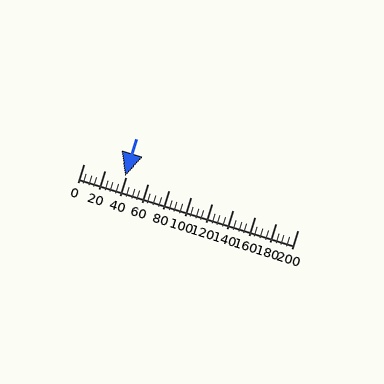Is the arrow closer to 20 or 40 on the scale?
The arrow is closer to 40.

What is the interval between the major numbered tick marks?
The major tick marks are spaced 20 units apart.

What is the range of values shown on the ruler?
The ruler shows values from 0 to 200.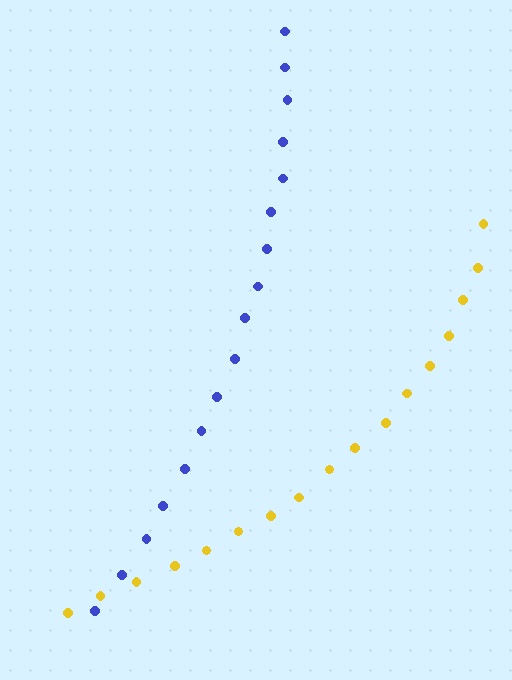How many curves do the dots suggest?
There are 2 distinct paths.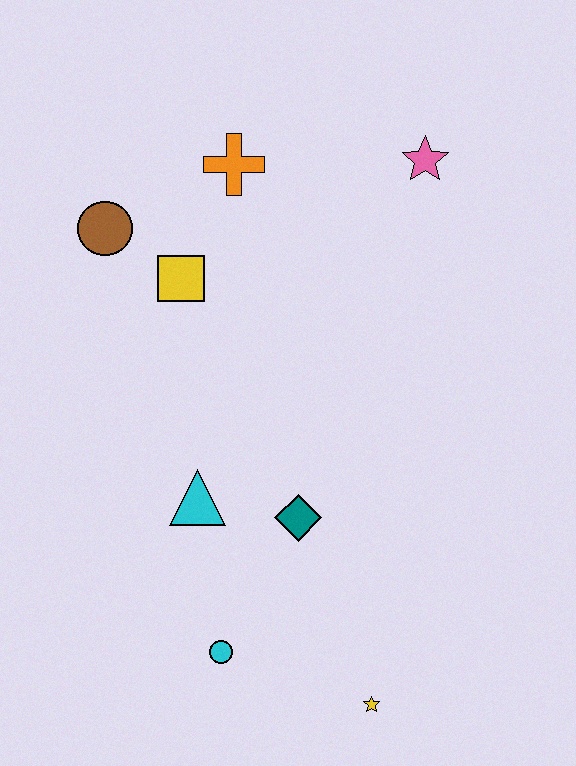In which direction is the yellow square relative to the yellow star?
The yellow square is above the yellow star.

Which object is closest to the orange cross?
The yellow square is closest to the orange cross.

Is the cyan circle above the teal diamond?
No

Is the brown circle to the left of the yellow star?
Yes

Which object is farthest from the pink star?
The yellow star is farthest from the pink star.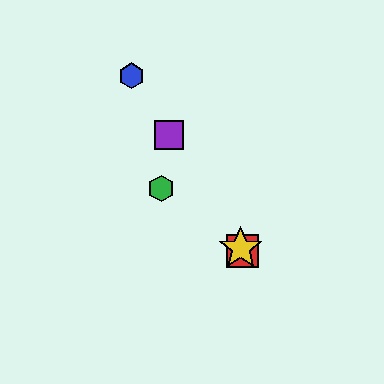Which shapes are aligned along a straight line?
The red square, the blue hexagon, the yellow star, the purple square are aligned along a straight line.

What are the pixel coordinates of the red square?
The red square is at (242, 251).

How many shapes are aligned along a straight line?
4 shapes (the red square, the blue hexagon, the yellow star, the purple square) are aligned along a straight line.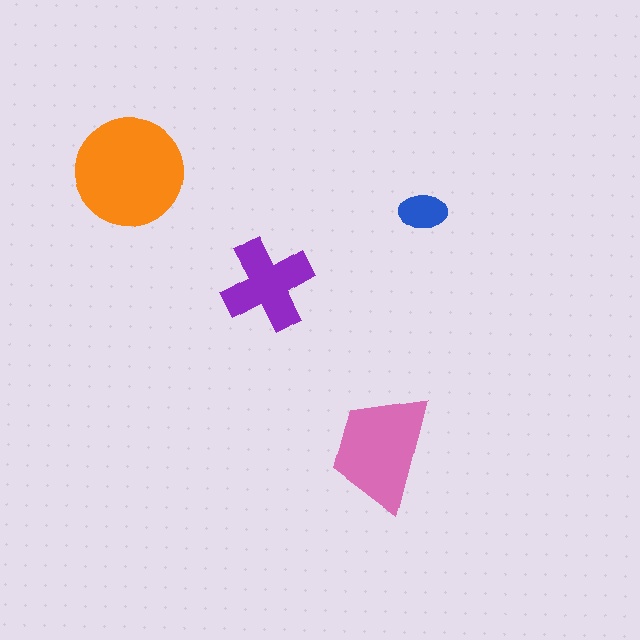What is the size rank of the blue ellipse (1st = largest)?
4th.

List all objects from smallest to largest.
The blue ellipse, the purple cross, the pink trapezoid, the orange circle.